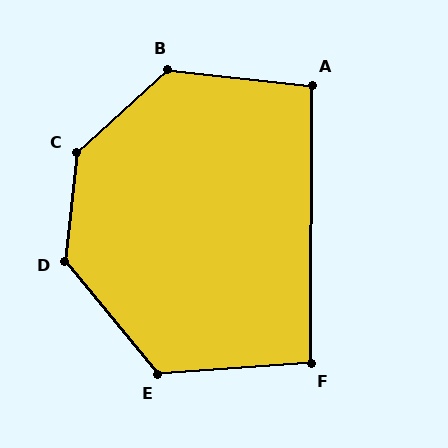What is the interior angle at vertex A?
Approximately 96 degrees (obtuse).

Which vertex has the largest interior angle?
C, at approximately 139 degrees.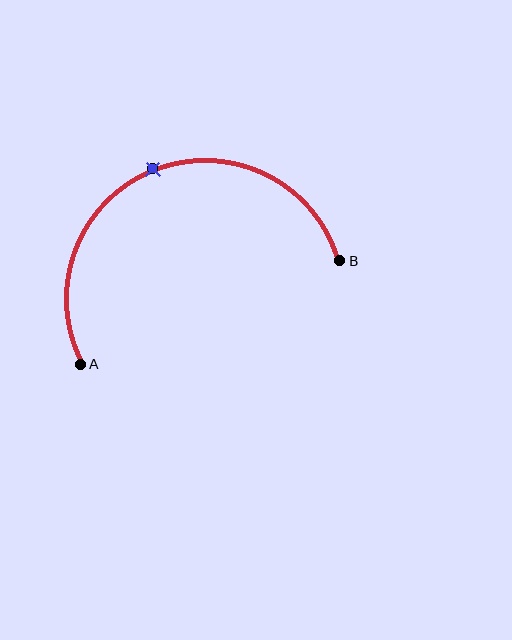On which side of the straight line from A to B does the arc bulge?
The arc bulges above the straight line connecting A and B.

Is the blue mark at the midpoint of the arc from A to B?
Yes. The blue mark lies on the arc at equal arc-length from both A and B — it is the arc midpoint.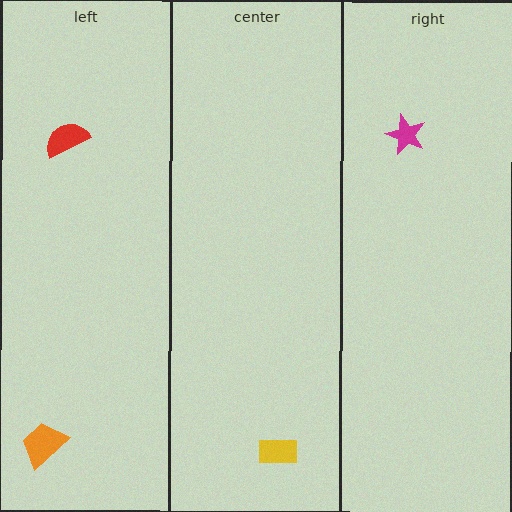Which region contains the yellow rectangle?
The center region.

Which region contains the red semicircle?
The left region.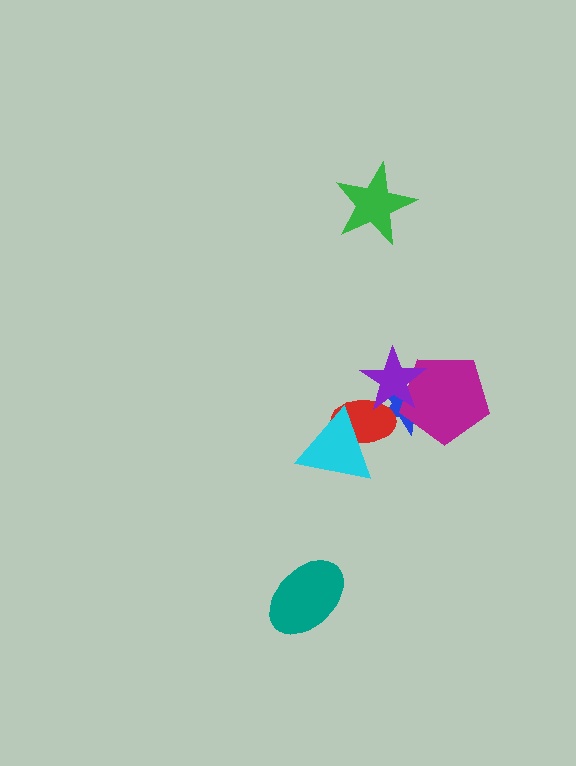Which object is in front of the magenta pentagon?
The purple star is in front of the magenta pentagon.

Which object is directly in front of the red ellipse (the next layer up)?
The purple star is directly in front of the red ellipse.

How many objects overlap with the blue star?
3 objects overlap with the blue star.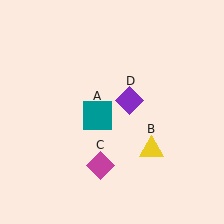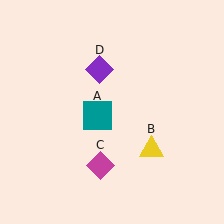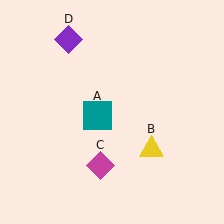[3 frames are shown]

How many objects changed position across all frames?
1 object changed position: purple diamond (object D).